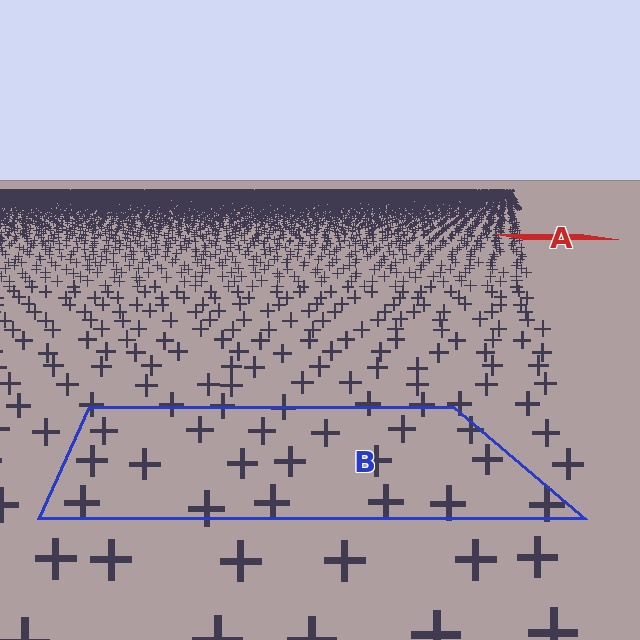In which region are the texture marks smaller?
The texture marks are smaller in region A, because it is farther away.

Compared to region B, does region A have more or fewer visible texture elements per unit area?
Region A has more texture elements per unit area — they are packed more densely because it is farther away.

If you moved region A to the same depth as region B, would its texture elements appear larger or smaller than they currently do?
They would appear larger. At a closer depth, the same texture elements are projected at a bigger on-screen size.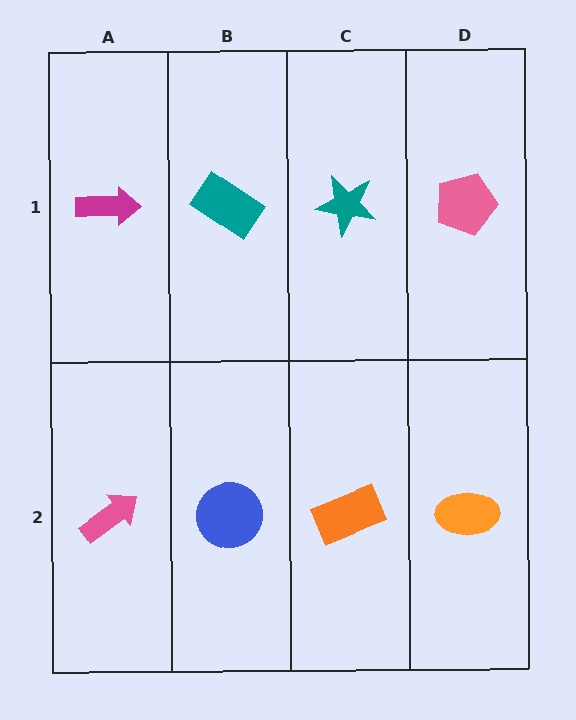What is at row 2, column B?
A blue circle.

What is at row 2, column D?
An orange ellipse.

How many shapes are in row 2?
4 shapes.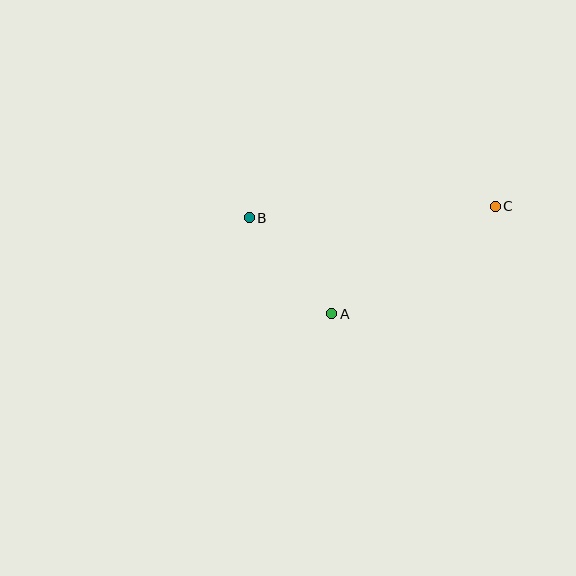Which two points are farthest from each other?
Points B and C are farthest from each other.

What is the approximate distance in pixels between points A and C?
The distance between A and C is approximately 195 pixels.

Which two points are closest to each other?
Points A and B are closest to each other.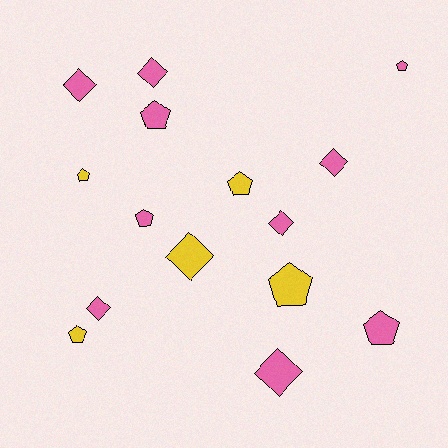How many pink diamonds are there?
There are 6 pink diamonds.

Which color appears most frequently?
Pink, with 10 objects.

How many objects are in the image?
There are 15 objects.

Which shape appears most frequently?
Pentagon, with 8 objects.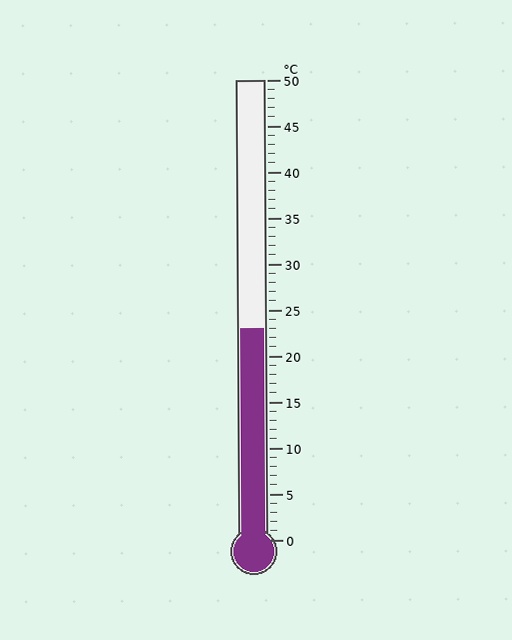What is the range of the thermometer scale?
The thermometer scale ranges from 0°C to 50°C.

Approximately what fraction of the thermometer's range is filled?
The thermometer is filled to approximately 45% of its range.